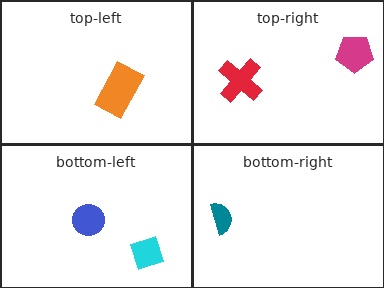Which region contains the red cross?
The top-right region.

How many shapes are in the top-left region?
1.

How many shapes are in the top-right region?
2.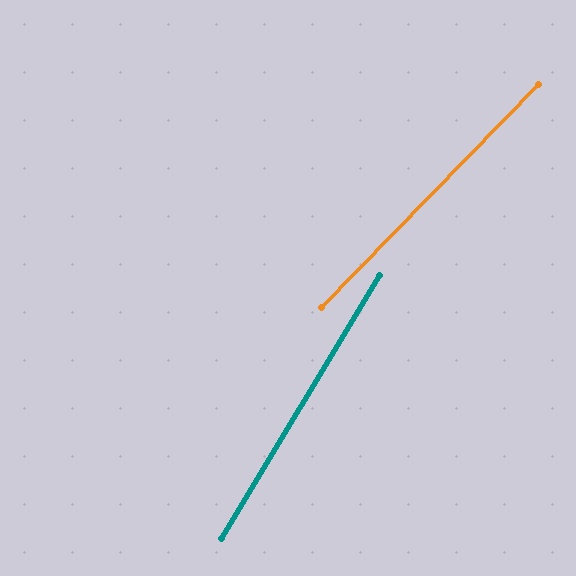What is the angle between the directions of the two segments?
Approximately 13 degrees.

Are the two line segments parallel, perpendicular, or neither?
Neither parallel nor perpendicular — they differ by about 13°.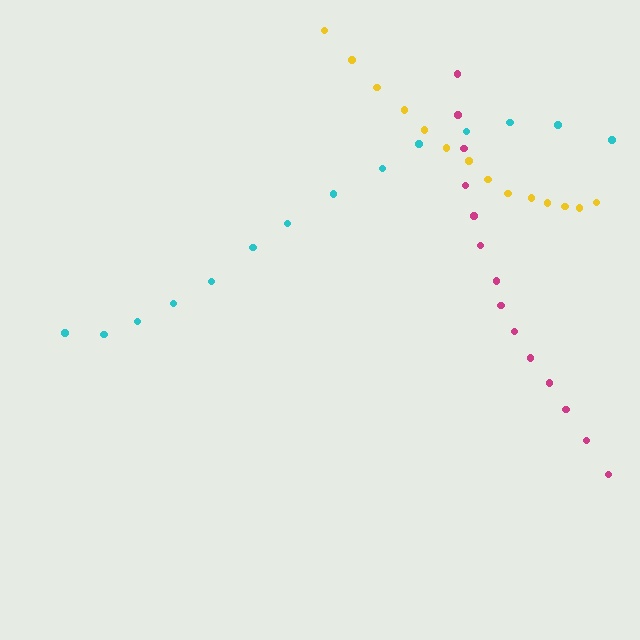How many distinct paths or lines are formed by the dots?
There are 3 distinct paths.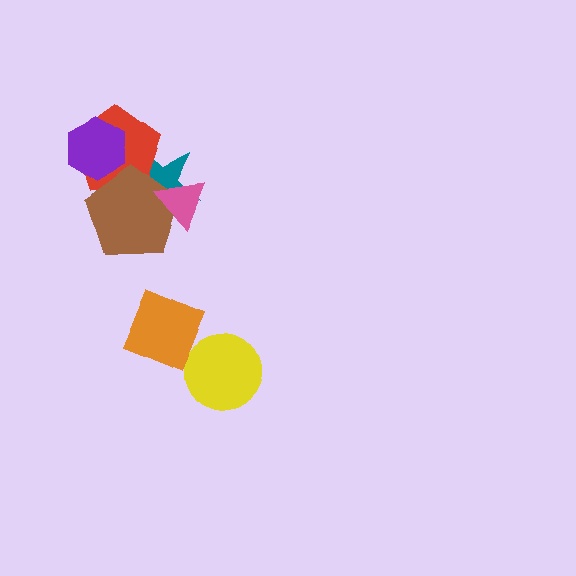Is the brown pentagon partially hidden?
Yes, it is partially covered by another shape.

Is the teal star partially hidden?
Yes, it is partially covered by another shape.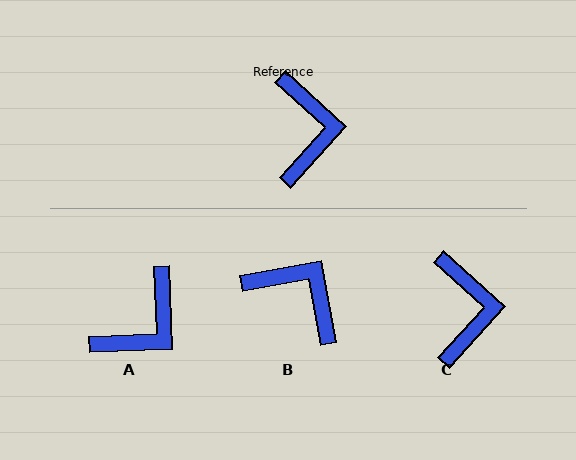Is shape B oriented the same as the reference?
No, it is off by about 53 degrees.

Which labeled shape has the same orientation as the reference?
C.